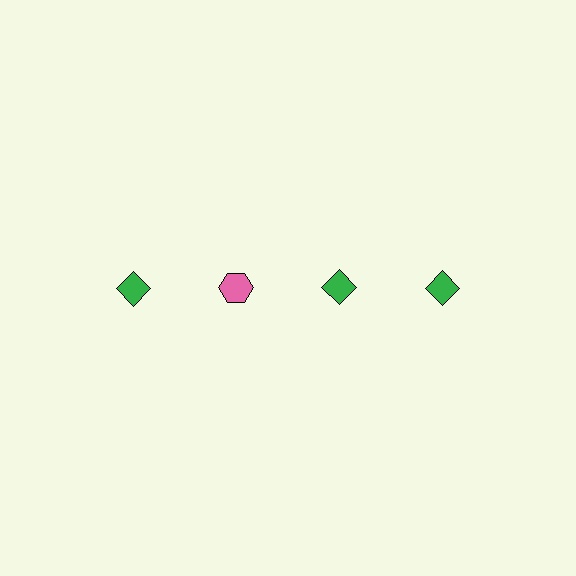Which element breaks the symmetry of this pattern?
The pink hexagon in the top row, second from left column breaks the symmetry. All other shapes are green diamonds.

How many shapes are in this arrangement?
There are 4 shapes arranged in a grid pattern.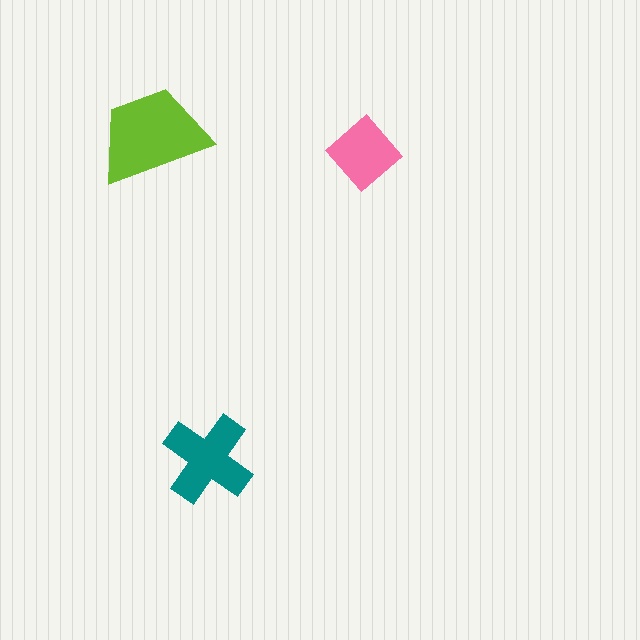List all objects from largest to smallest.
The lime trapezoid, the teal cross, the pink diamond.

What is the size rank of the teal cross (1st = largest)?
2nd.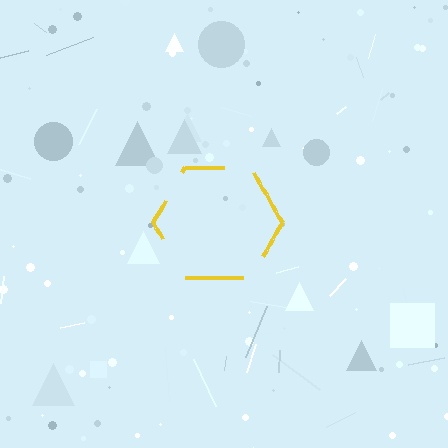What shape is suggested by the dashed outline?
The dashed outline suggests a hexagon.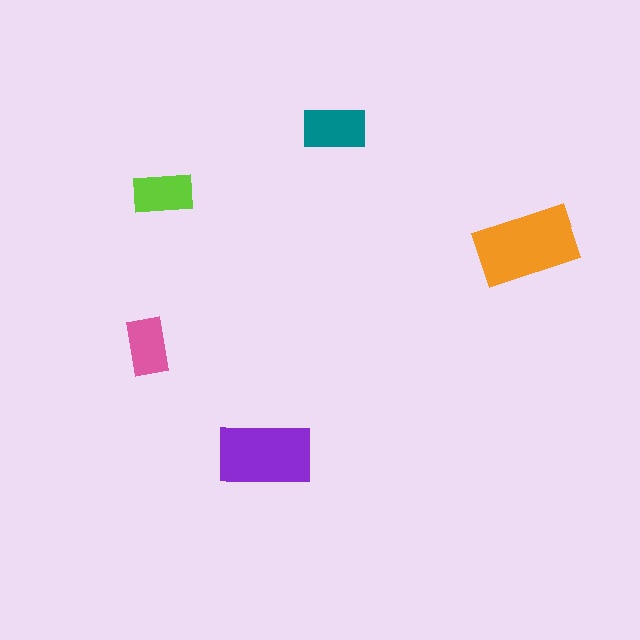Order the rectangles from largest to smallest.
the orange one, the purple one, the teal one, the lime one, the pink one.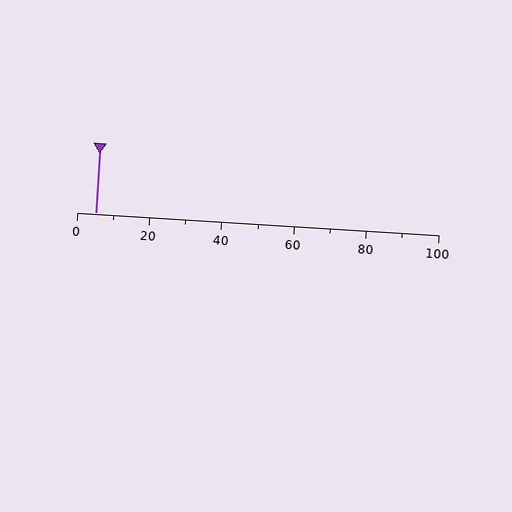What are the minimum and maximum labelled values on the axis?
The axis runs from 0 to 100.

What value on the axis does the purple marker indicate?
The marker indicates approximately 5.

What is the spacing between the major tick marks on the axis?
The major ticks are spaced 20 apart.